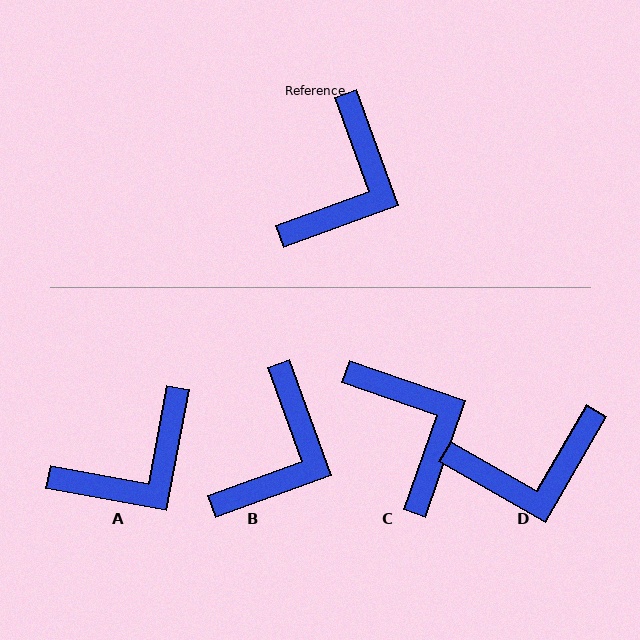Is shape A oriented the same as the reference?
No, it is off by about 30 degrees.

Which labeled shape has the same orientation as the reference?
B.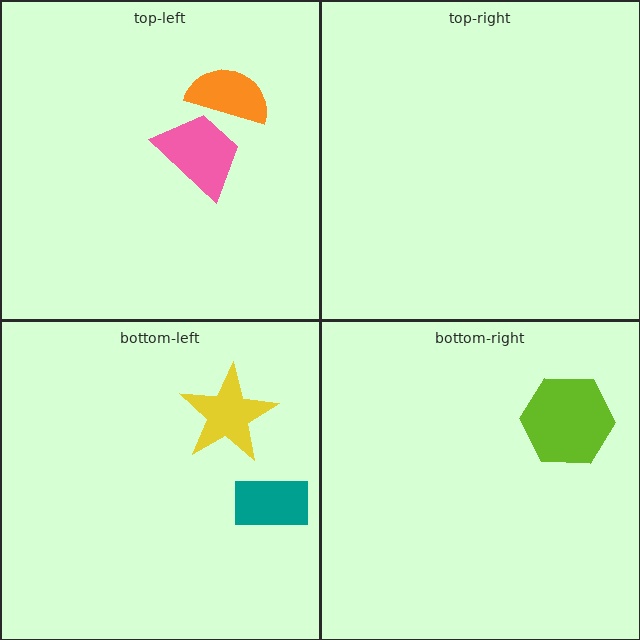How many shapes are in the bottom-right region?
1.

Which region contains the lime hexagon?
The bottom-right region.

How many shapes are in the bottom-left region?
2.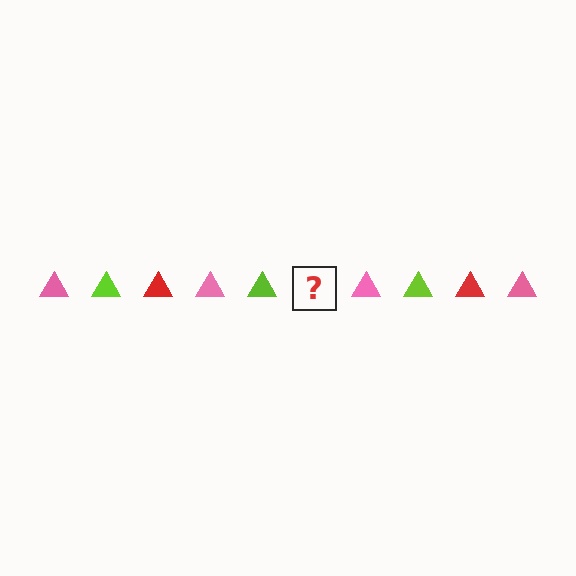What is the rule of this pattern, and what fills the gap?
The rule is that the pattern cycles through pink, lime, red triangles. The gap should be filled with a red triangle.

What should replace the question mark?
The question mark should be replaced with a red triangle.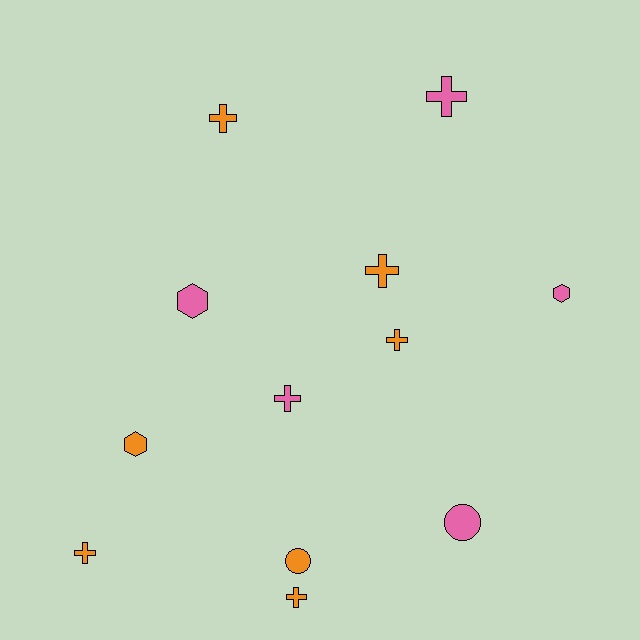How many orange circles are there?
There is 1 orange circle.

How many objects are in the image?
There are 12 objects.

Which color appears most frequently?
Orange, with 7 objects.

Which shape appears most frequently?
Cross, with 7 objects.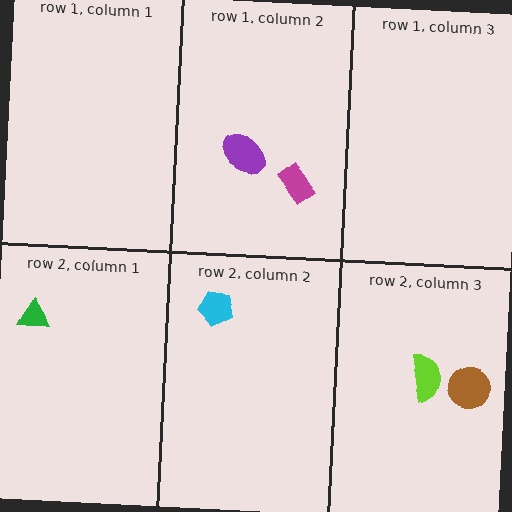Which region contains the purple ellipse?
The row 1, column 2 region.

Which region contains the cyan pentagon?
The row 2, column 2 region.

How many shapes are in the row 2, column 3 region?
2.